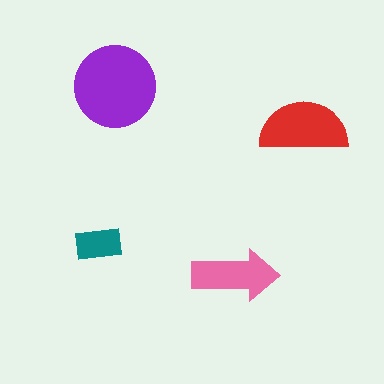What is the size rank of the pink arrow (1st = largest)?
3rd.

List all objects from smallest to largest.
The teal rectangle, the pink arrow, the red semicircle, the purple circle.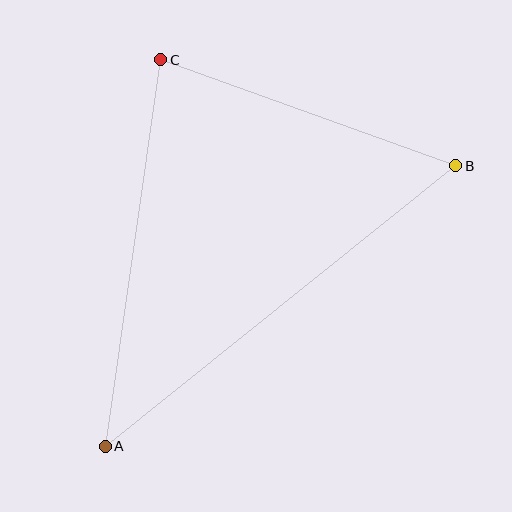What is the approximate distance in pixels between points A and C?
The distance between A and C is approximately 390 pixels.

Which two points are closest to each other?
Points B and C are closest to each other.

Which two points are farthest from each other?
Points A and B are farthest from each other.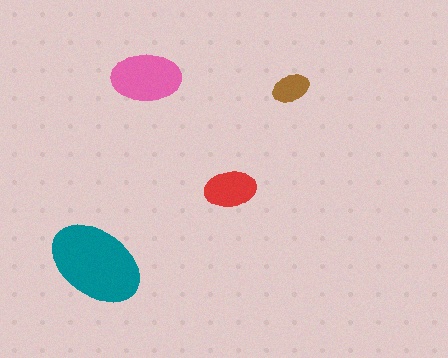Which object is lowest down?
The teal ellipse is bottommost.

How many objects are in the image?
There are 4 objects in the image.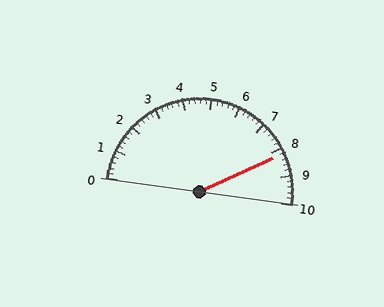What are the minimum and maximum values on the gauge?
The gauge ranges from 0 to 10.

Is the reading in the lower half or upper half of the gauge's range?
The reading is in the upper half of the range (0 to 10).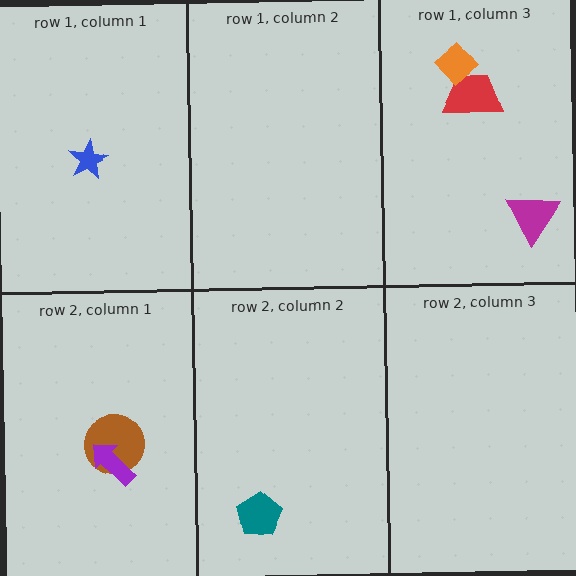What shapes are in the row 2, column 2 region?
The teal pentagon.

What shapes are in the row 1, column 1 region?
The blue star.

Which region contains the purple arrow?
The row 2, column 1 region.